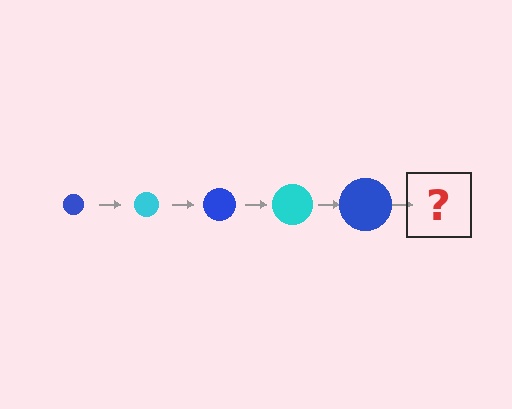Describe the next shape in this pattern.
It should be a cyan circle, larger than the previous one.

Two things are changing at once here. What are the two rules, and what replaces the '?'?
The two rules are that the circle grows larger each step and the color cycles through blue and cyan. The '?' should be a cyan circle, larger than the previous one.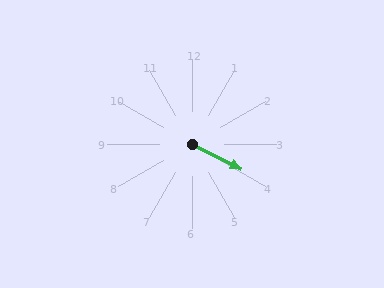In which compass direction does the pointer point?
Southeast.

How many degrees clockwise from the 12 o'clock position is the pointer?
Approximately 117 degrees.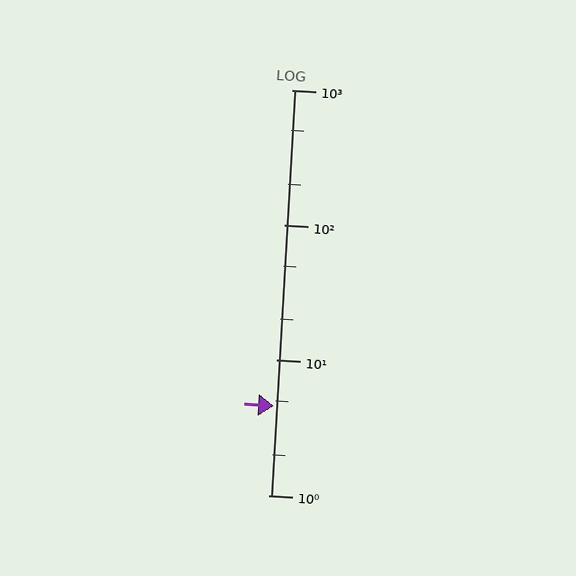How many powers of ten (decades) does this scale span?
The scale spans 3 decades, from 1 to 1000.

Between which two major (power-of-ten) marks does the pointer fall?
The pointer is between 1 and 10.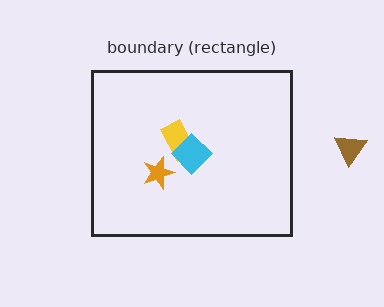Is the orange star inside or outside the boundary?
Inside.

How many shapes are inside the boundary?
3 inside, 1 outside.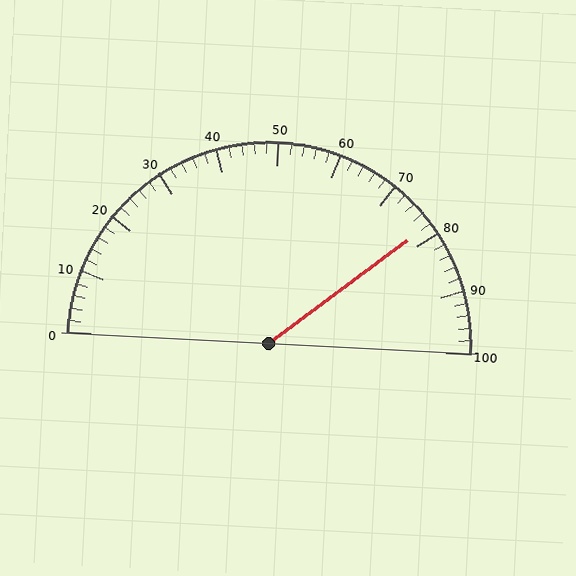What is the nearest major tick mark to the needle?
The nearest major tick mark is 80.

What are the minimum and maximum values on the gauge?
The gauge ranges from 0 to 100.